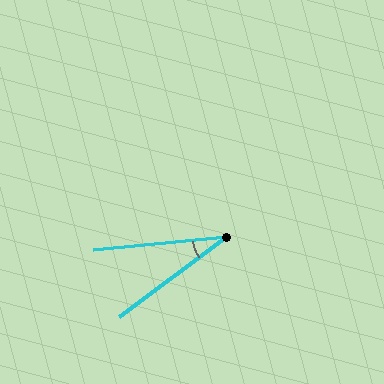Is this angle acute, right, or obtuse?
It is acute.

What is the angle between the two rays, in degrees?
Approximately 31 degrees.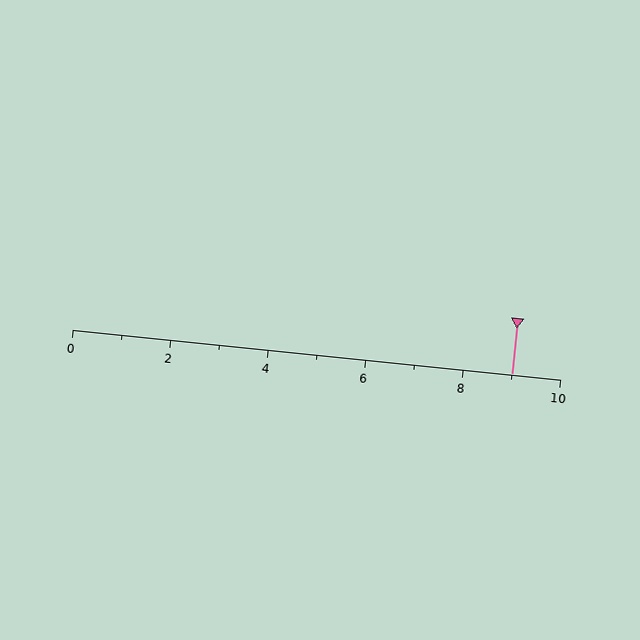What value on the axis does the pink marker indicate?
The marker indicates approximately 9.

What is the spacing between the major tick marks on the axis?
The major ticks are spaced 2 apart.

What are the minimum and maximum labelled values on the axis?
The axis runs from 0 to 10.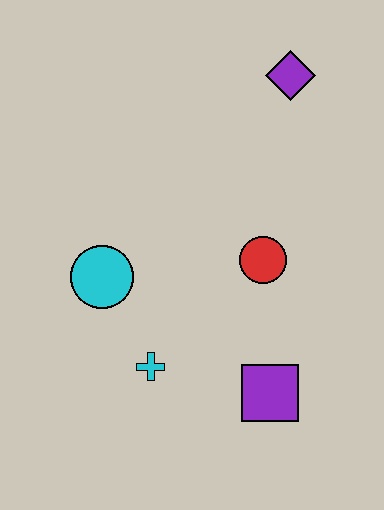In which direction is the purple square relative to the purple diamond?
The purple square is below the purple diamond.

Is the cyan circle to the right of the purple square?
No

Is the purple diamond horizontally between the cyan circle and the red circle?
No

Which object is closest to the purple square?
The cyan cross is closest to the purple square.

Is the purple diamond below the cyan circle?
No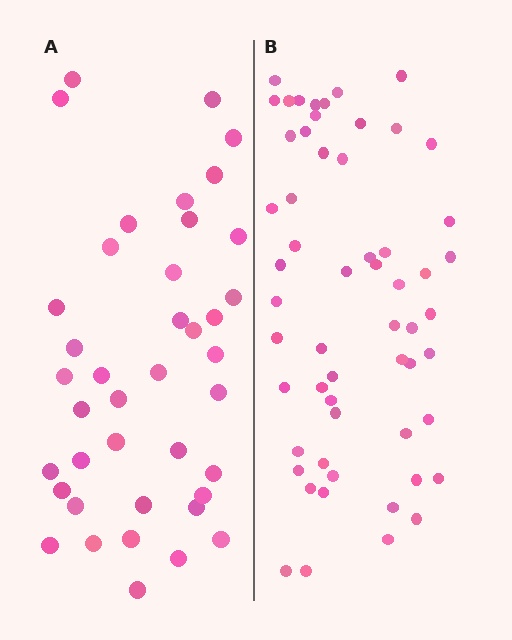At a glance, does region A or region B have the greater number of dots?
Region B (the right region) has more dots.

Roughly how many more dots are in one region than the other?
Region B has approximately 15 more dots than region A.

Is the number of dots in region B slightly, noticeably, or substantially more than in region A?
Region B has noticeably more, but not dramatically so. The ratio is roughly 1.4 to 1.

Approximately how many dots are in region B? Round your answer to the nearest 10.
About 60 dots. (The exact count is 57, which rounds to 60.)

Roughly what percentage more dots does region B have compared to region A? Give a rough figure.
About 40% more.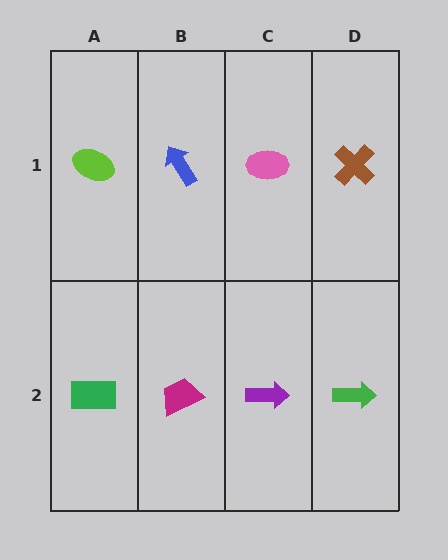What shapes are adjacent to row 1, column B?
A magenta trapezoid (row 2, column B), a lime ellipse (row 1, column A), a pink ellipse (row 1, column C).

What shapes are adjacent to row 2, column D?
A brown cross (row 1, column D), a purple arrow (row 2, column C).